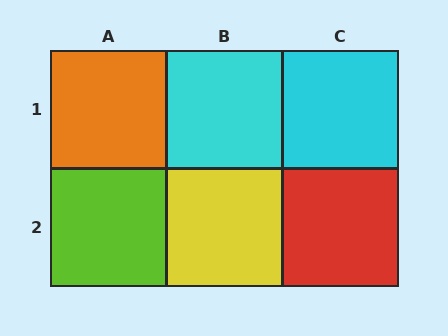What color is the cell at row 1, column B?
Cyan.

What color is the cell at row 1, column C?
Cyan.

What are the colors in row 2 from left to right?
Lime, yellow, red.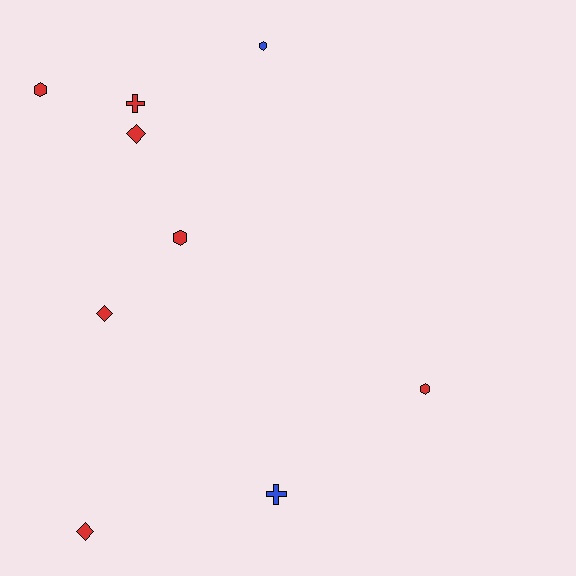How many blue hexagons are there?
There is 1 blue hexagon.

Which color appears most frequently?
Red, with 7 objects.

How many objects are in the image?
There are 9 objects.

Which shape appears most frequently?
Hexagon, with 4 objects.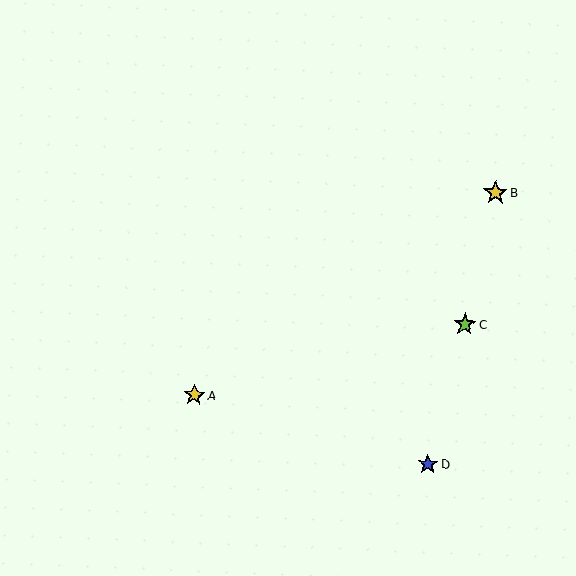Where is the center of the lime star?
The center of the lime star is at (465, 324).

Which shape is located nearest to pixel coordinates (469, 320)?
The lime star (labeled C) at (465, 324) is nearest to that location.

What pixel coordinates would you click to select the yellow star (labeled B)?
Click at (495, 193) to select the yellow star B.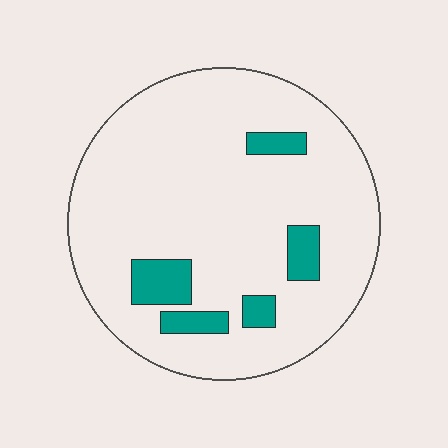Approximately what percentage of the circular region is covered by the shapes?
Approximately 10%.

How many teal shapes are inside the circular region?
5.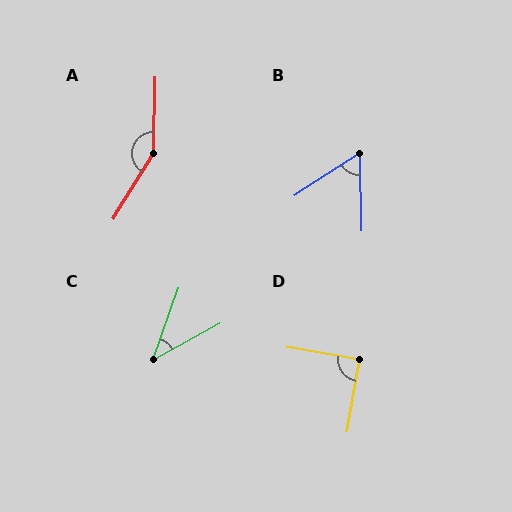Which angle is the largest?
A, at approximately 149 degrees.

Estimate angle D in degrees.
Approximately 90 degrees.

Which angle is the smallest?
C, at approximately 42 degrees.